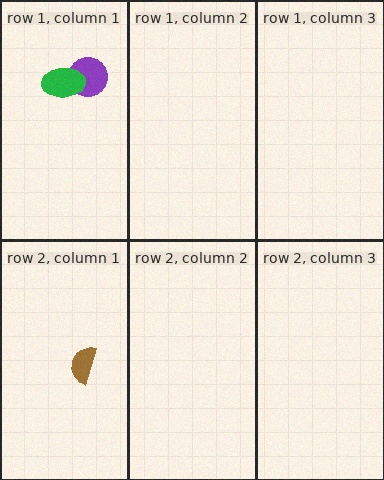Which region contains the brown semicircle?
The row 2, column 1 region.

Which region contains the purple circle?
The row 1, column 1 region.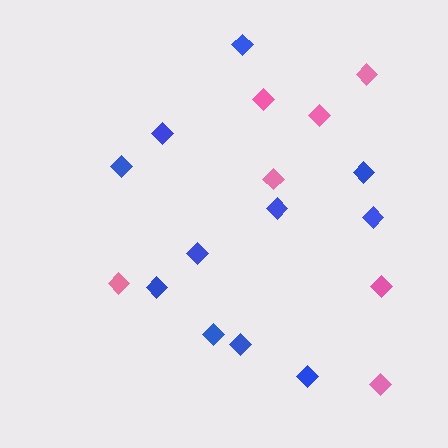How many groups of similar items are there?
There are 2 groups: one group of blue diamonds (11) and one group of pink diamonds (7).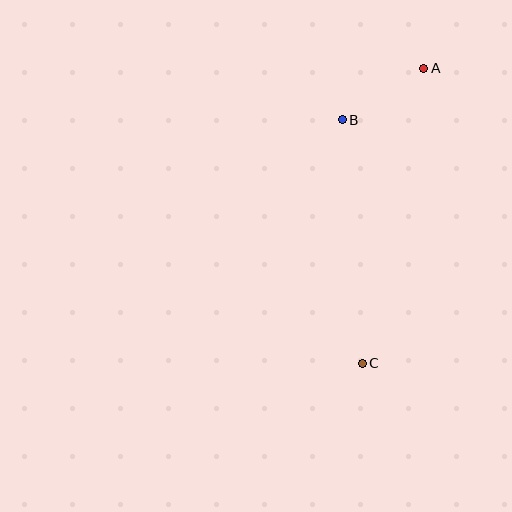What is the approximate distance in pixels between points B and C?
The distance between B and C is approximately 245 pixels.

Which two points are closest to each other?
Points A and B are closest to each other.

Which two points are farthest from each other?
Points A and C are farthest from each other.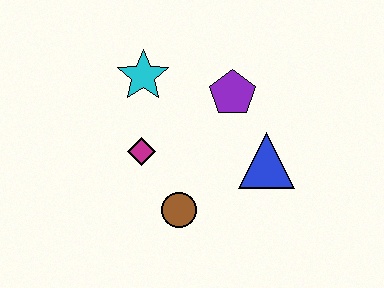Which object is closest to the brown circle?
The magenta diamond is closest to the brown circle.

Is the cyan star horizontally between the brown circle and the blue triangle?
No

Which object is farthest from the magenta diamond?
The blue triangle is farthest from the magenta diamond.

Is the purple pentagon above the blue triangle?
Yes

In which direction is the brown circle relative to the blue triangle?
The brown circle is to the left of the blue triangle.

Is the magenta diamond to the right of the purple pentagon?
No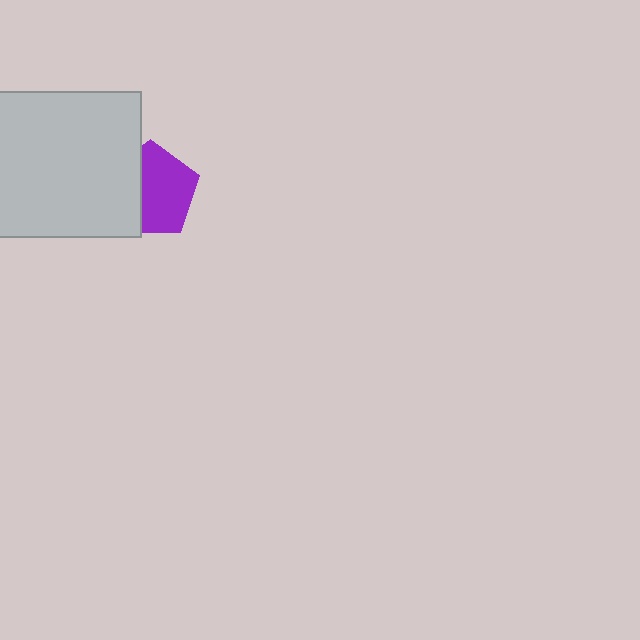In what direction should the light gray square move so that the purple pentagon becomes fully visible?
The light gray square should move left. That is the shortest direction to clear the overlap and leave the purple pentagon fully visible.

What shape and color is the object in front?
The object in front is a light gray square.